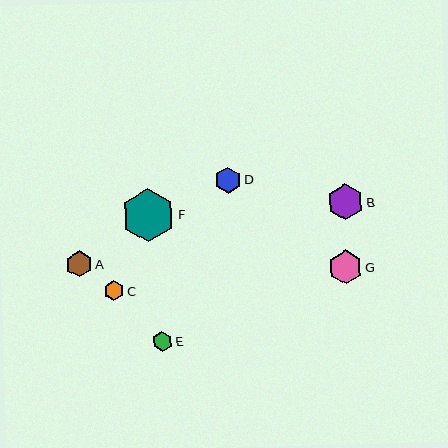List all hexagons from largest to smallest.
From largest to smallest: F, B, G, A, D, C, E.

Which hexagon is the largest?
Hexagon F is the largest with a size of approximately 53 pixels.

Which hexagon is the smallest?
Hexagon E is the smallest with a size of approximately 20 pixels.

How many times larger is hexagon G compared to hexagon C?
Hexagon G is approximately 1.7 times the size of hexagon C.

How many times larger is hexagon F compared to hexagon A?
Hexagon F is approximately 2.0 times the size of hexagon A.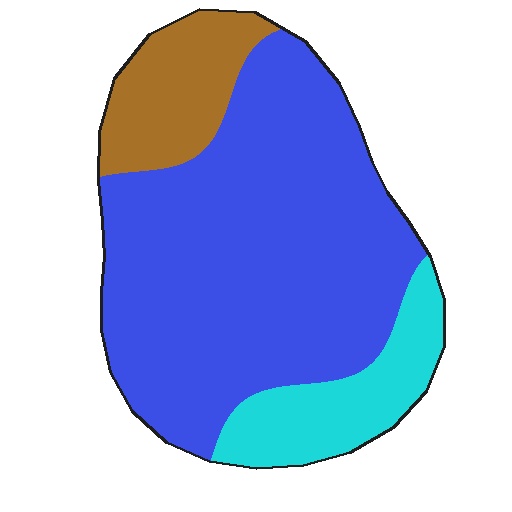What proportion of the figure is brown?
Brown takes up about one sixth (1/6) of the figure.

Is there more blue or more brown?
Blue.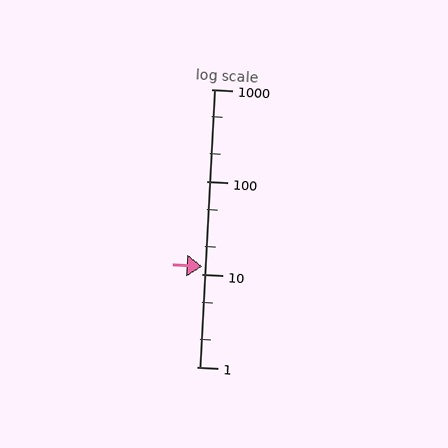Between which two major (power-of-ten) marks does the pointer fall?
The pointer is between 10 and 100.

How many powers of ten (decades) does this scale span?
The scale spans 3 decades, from 1 to 1000.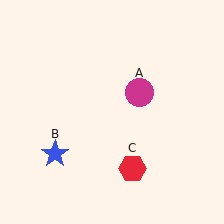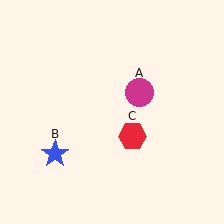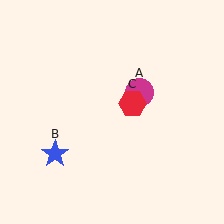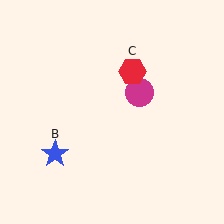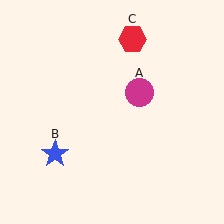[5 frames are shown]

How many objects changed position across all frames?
1 object changed position: red hexagon (object C).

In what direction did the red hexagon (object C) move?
The red hexagon (object C) moved up.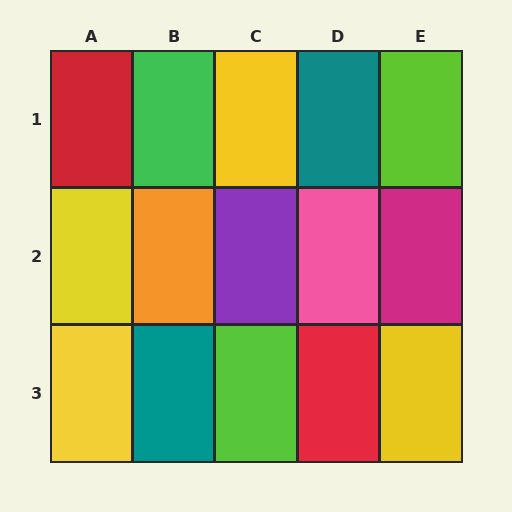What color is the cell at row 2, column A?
Yellow.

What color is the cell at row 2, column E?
Magenta.